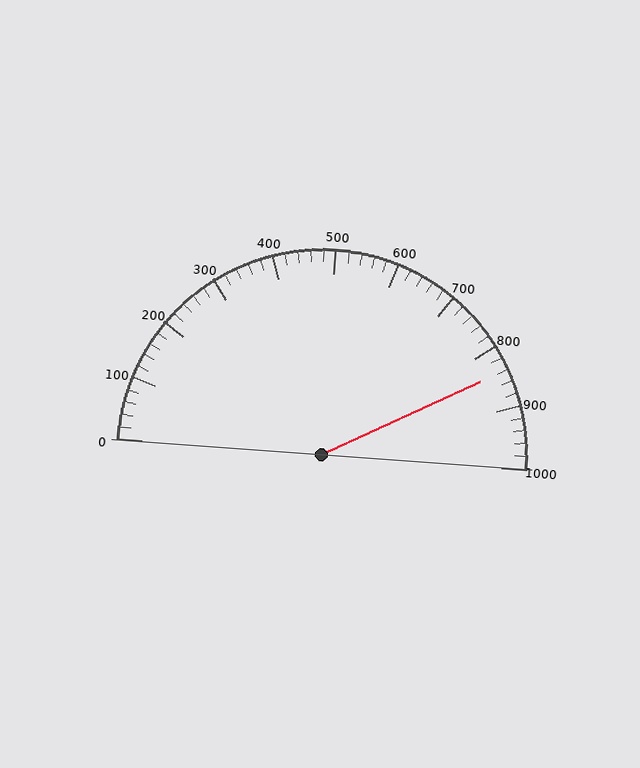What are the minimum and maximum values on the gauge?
The gauge ranges from 0 to 1000.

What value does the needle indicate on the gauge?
The needle indicates approximately 840.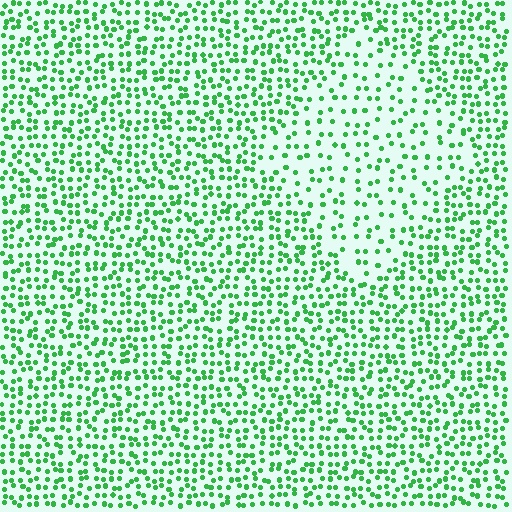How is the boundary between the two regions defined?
The boundary is defined by a change in element density (approximately 2.0x ratio). All elements are the same color, size, and shape.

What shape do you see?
I see a diamond.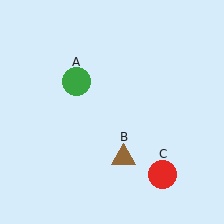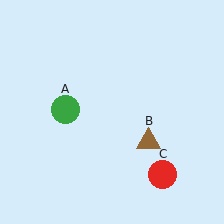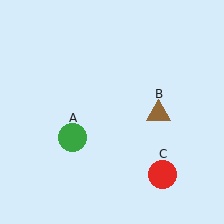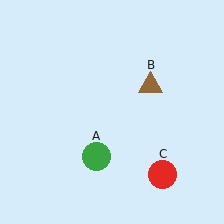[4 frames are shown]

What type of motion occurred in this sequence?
The green circle (object A), brown triangle (object B) rotated counterclockwise around the center of the scene.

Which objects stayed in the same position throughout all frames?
Red circle (object C) remained stationary.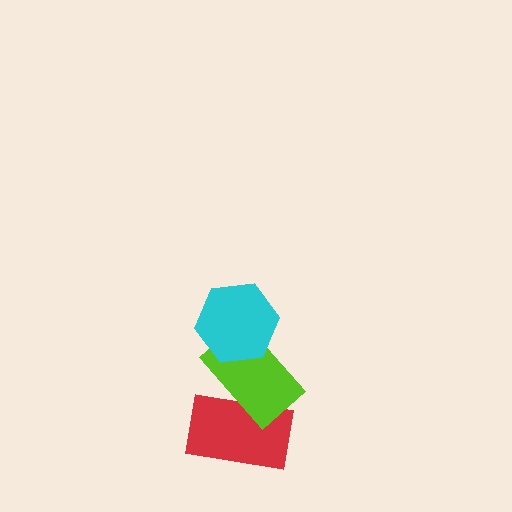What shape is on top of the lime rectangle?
The cyan hexagon is on top of the lime rectangle.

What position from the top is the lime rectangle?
The lime rectangle is 2nd from the top.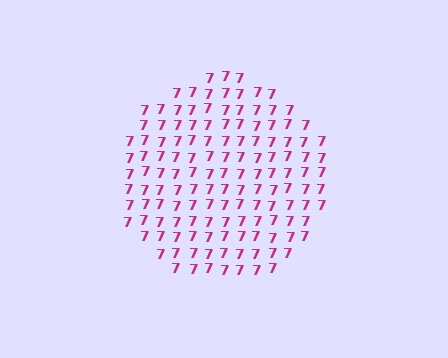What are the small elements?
The small elements are digit 7's.